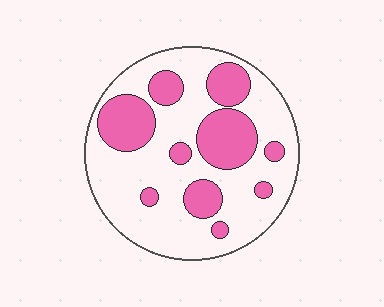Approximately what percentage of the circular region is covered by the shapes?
Approximately 30%.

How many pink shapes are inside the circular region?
10.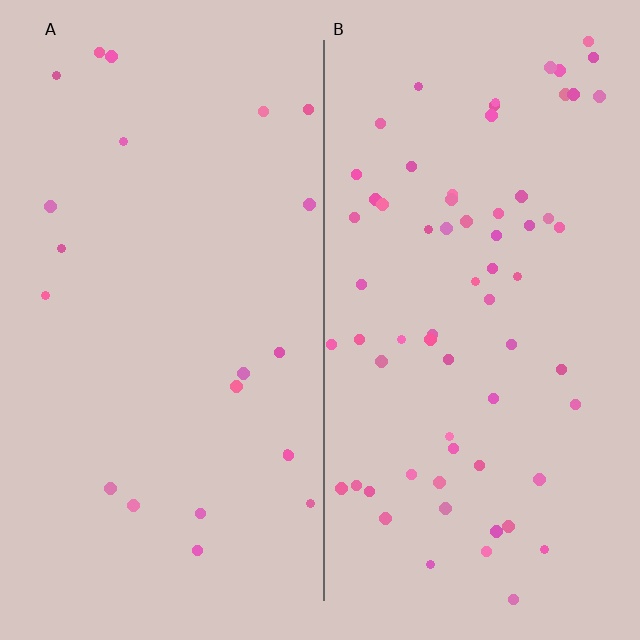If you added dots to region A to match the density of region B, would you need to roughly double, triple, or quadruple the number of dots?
Approximately triple.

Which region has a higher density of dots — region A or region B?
B (the right).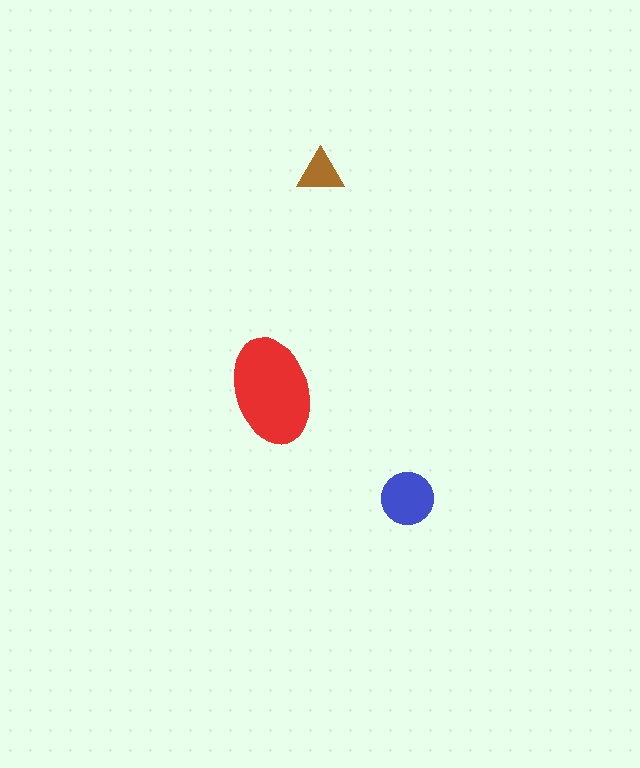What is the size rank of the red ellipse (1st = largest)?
1st.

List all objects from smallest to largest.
The brown triangle, the blue circle, the red ellipse.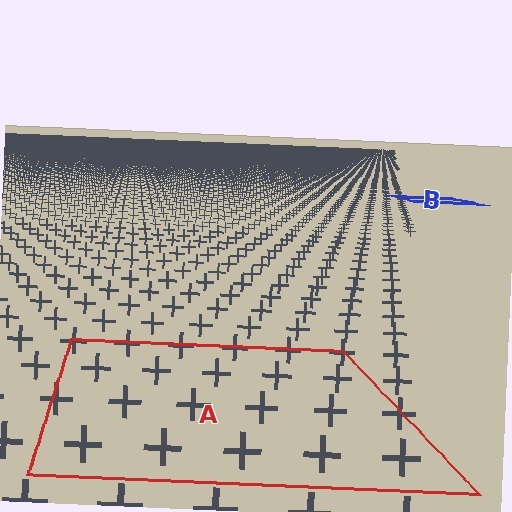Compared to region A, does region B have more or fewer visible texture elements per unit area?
Region B has more texture elements per unit area — they are packed more densely because it is farther away.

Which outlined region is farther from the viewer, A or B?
Region B is farther from the viewer — the texture elements inside it appear smaller and more densely packed.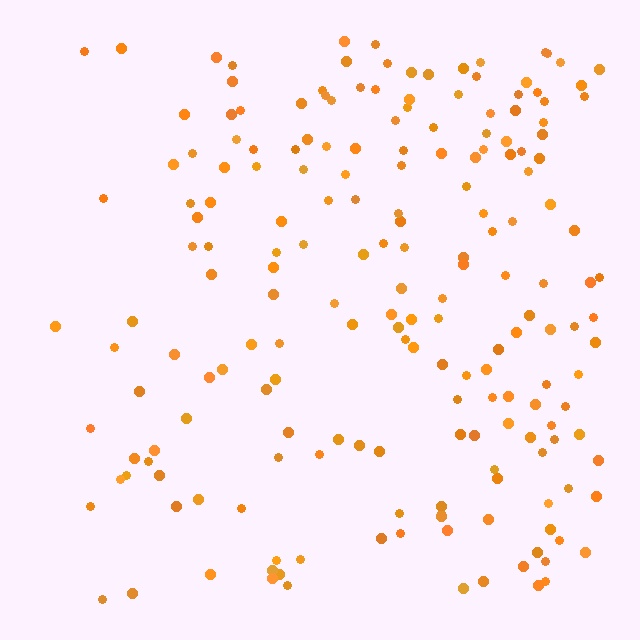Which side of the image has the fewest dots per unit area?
The left.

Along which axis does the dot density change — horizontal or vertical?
Horizontal.